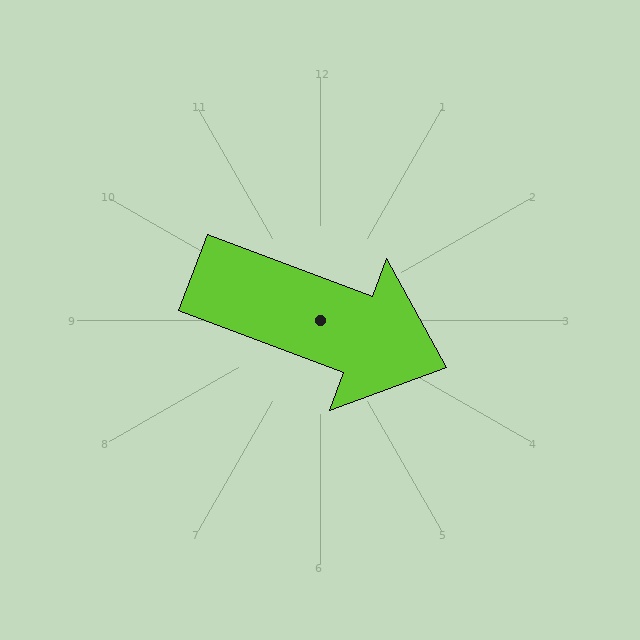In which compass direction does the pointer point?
East.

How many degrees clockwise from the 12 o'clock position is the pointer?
Approximately 111 degrees.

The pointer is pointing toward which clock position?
Roughly 4 o'clock.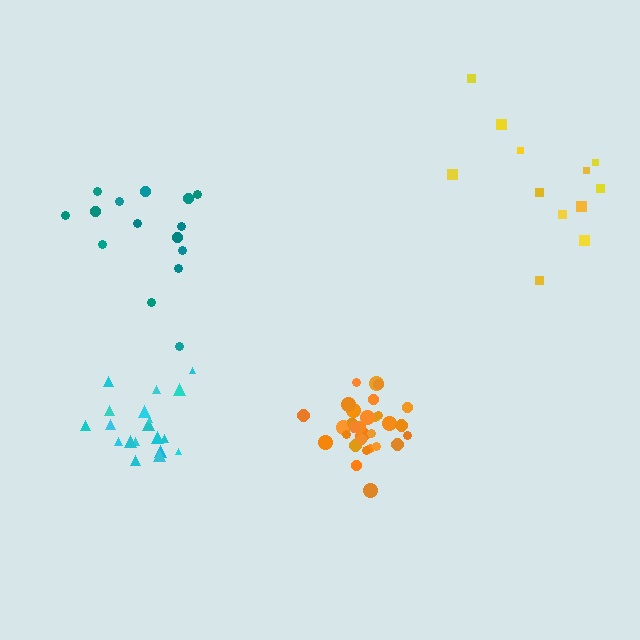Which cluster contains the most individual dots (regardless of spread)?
Orange (32).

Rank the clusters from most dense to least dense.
orange, cyan, teal, yellow.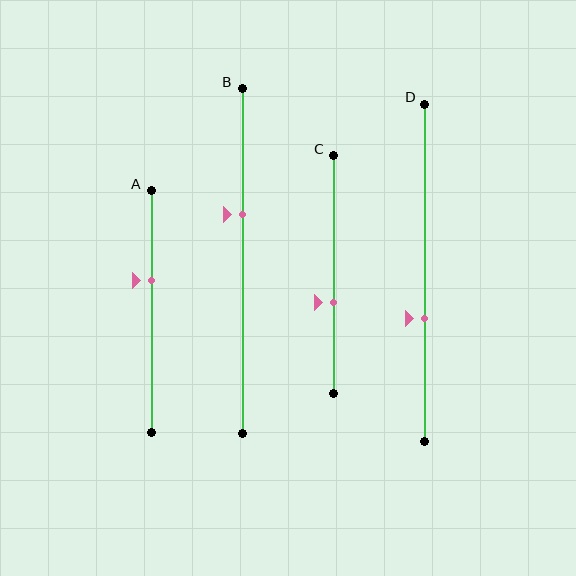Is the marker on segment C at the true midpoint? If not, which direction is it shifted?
No, the marker on segment C is shifted downward by about 12% of the segment length.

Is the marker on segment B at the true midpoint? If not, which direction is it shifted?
No, the marker on segment B is shifted upward by about 14% of the segment length.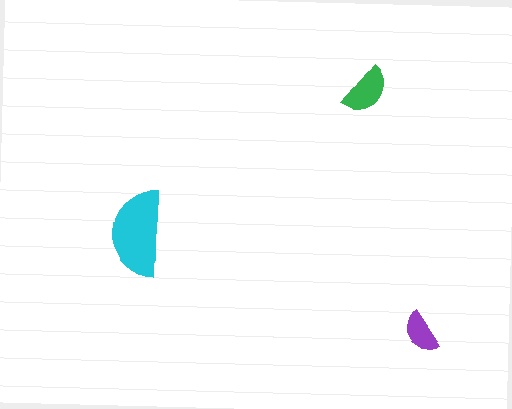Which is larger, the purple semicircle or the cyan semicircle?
The cyan one.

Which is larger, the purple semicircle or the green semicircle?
The green one.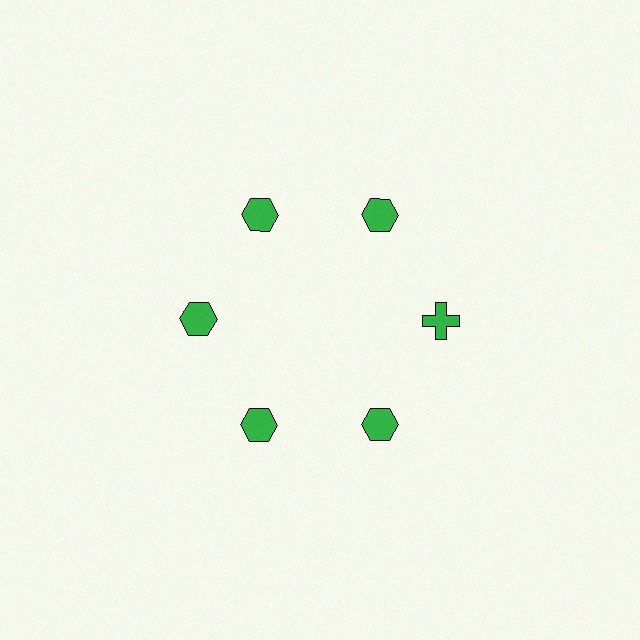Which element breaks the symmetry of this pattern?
The green cross at roughly the 3 o'clock position breaks the symmetry. All other shapes are green hexagons.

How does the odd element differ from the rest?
It has a different shape: cross instead of hexagon.